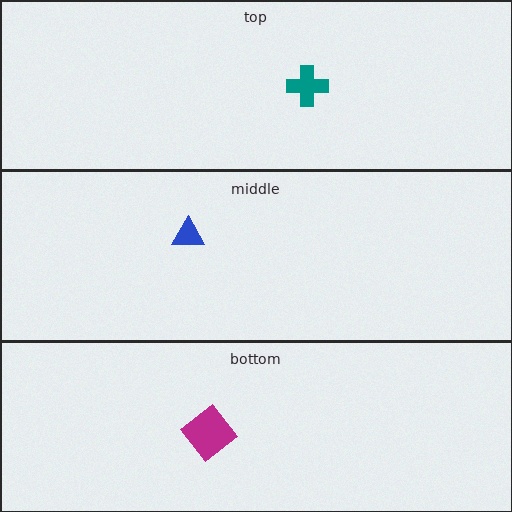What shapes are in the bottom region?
The magenta diamond.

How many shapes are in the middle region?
1.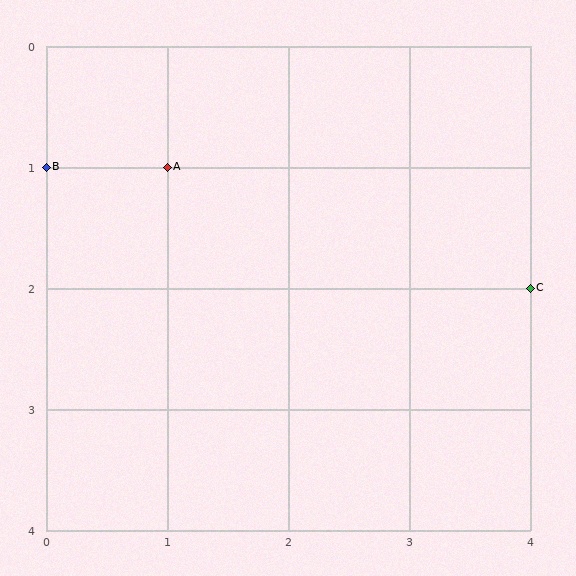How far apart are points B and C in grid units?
Points B and C are 4 columns and 1 row apart (about 4.1 grid units diagonally).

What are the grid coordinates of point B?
Point B is at grid coordinates (0, 1).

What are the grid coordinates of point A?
Point A is at grid coordinates (1, 1).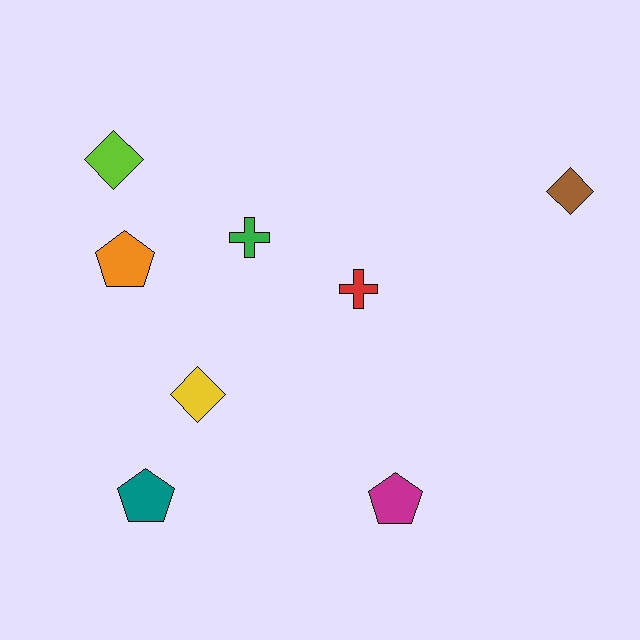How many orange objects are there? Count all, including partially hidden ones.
There is 1 orange object.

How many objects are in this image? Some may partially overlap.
There are 8 objects.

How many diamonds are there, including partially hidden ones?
There are 3 diamonds.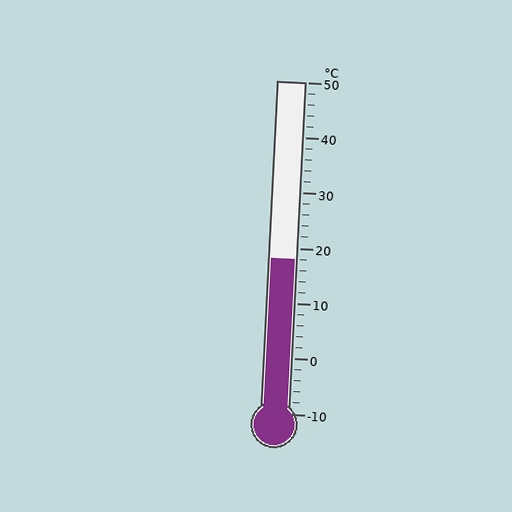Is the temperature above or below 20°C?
The temperature is below 20°C.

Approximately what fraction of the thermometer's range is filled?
The thermometer is filled to approximately 45% of its range.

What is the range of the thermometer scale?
The thermometer scale ranges from -10°C to 50°C.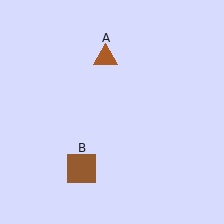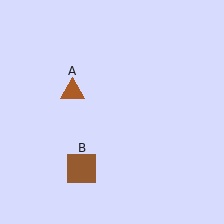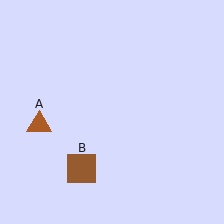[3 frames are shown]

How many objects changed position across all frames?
1 object changed position: brown triangle (object A).